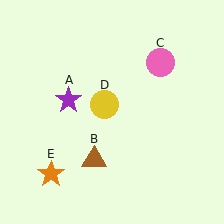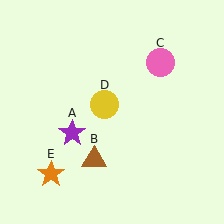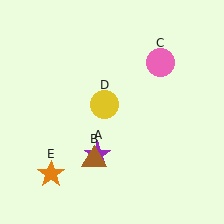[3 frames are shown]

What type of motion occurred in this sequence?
The purple star (object A) rotated counterclockwise around the center of the scene.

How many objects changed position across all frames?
1 object changed position: purple star (object A).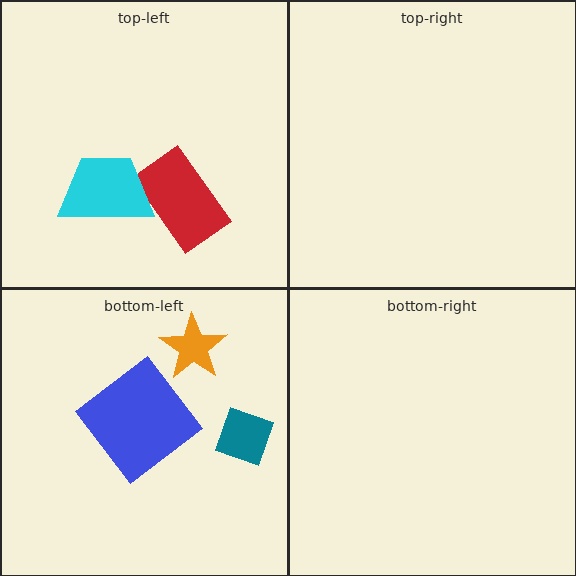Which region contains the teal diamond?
The bottom-left region.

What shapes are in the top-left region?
The red rectangle, the cyan trapezoid.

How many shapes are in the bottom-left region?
3.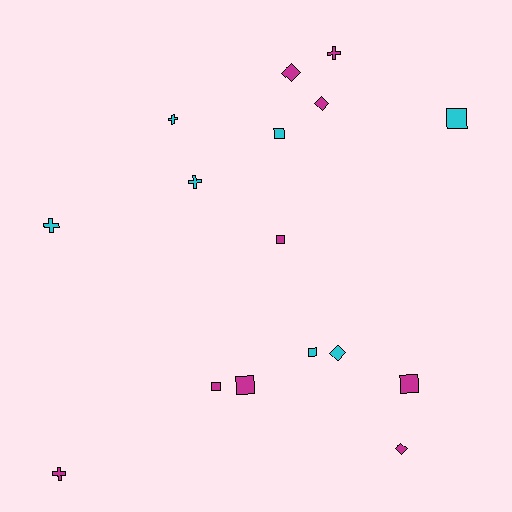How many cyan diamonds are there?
There is 1 cyan diamond.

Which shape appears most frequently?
Square, with 7 objects.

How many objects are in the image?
There are 16 objects.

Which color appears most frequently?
Magenta, with 9 objects.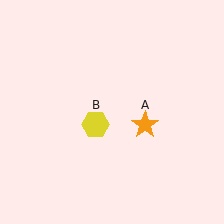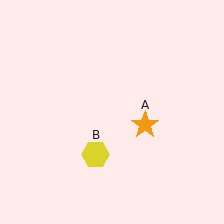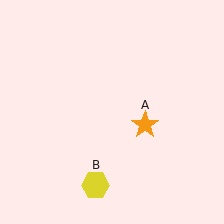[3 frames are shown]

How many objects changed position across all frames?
1 object changed position: yellow hexagon (object B).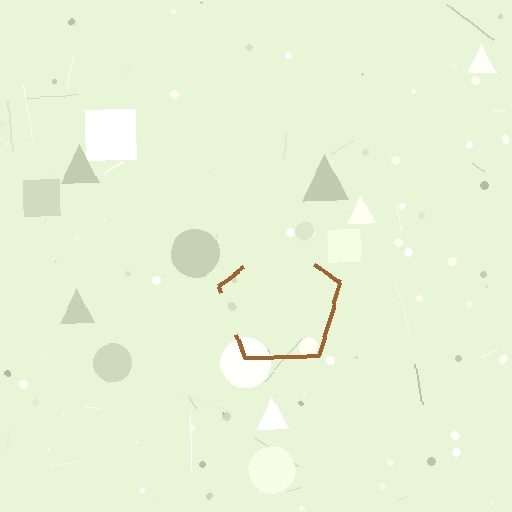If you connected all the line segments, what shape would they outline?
They would outline a pentagon.